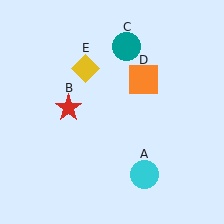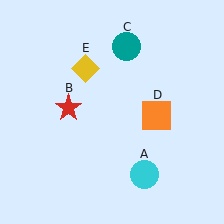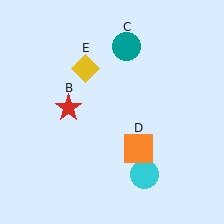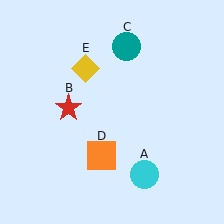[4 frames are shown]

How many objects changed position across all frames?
1 object changed position: orange square (object D).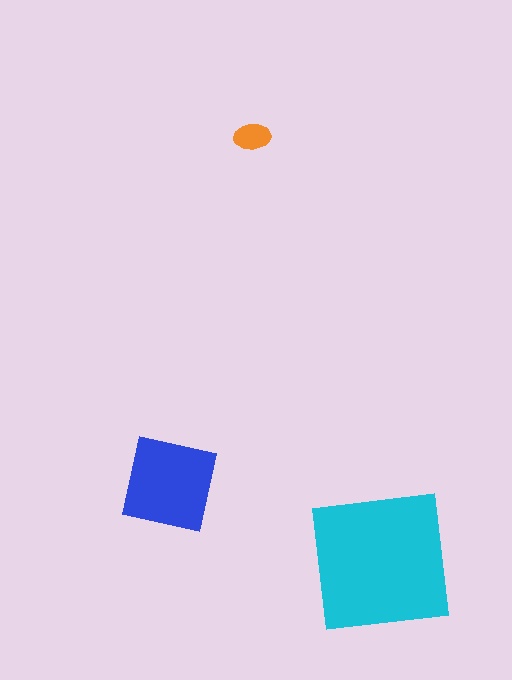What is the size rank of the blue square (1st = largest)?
2nd.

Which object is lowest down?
The cyan square is bottommost.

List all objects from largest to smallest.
The cyan square, the blue square, the orange ellipse.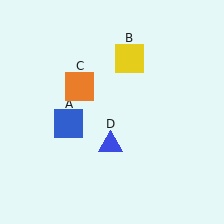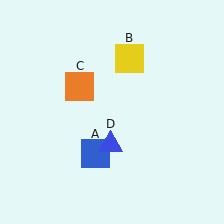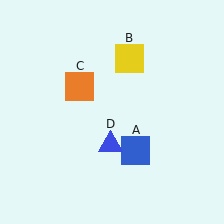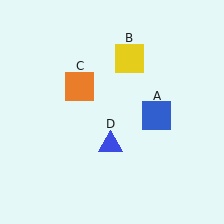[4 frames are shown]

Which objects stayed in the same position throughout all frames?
Yellow square (object B) and orange square (object C) and blue triangle (object D) remained stationary.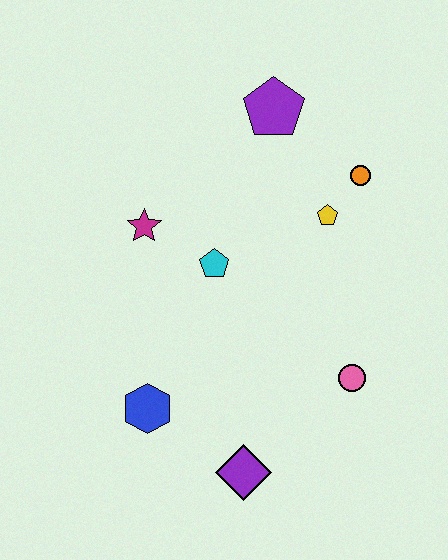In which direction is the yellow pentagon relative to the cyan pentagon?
The yellow pentagon is to the right of the cyan pentagon.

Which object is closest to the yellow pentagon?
The orange circle is closest to the yellow pentagon.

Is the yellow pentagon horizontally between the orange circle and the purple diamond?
Yes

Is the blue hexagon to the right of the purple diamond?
No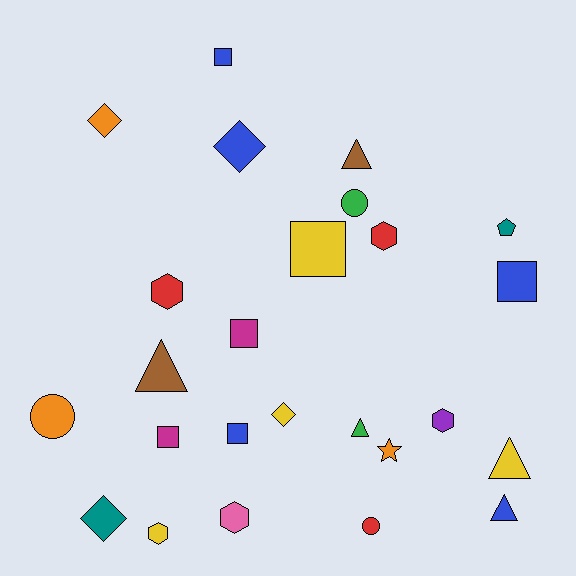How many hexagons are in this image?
There are 5 hexagons.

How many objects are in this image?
There are 25 objects.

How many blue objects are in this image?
There are 5 blue objects.